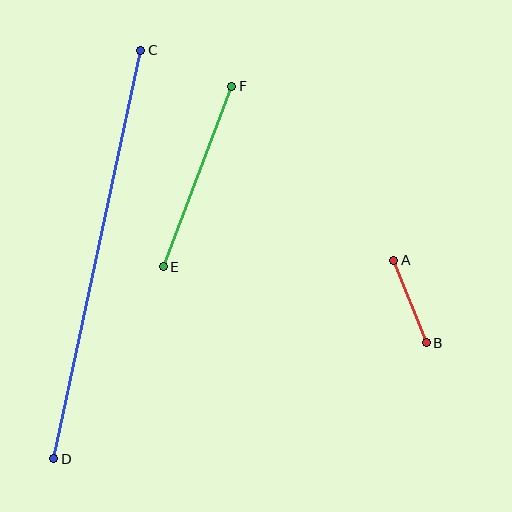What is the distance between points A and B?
The distance is approximately 89 pixels.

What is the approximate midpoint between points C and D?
The midpoint is at approximately (97, 255) pixels.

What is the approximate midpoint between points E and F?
The midpoint is at approximately (198, 177) pixels.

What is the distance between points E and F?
The distance is approximately 193 pixels.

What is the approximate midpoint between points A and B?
The midpoint is at approximately (410, 302) pixels.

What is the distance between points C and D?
The distance is approximately 417 pixels.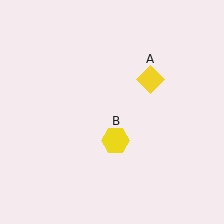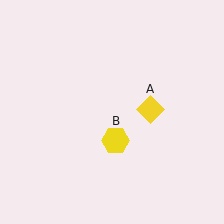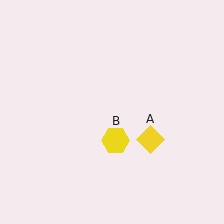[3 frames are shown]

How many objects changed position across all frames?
1 object changed position: yellow diamond (object A).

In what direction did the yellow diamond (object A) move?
The yellow diamond (object A) moved down.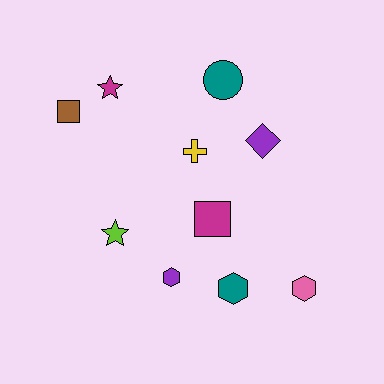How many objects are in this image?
There are 10 objects.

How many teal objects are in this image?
There are 2 teal objects.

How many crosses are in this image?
There is 1 cross.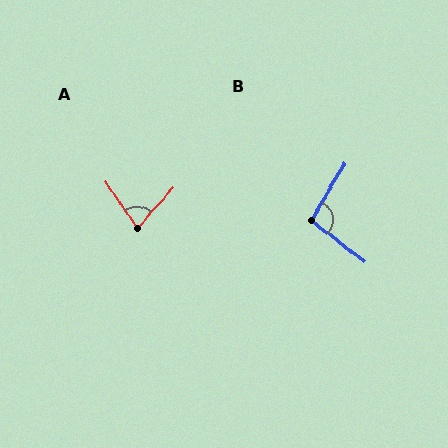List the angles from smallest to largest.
A (76°), B (97°).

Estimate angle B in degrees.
Approximately 97 degrees.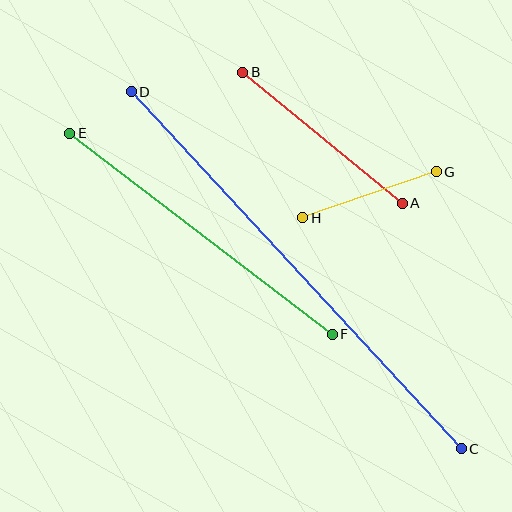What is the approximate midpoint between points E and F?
The midpoint is at approximately (201, 234) pixels.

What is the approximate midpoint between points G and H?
The midpoint is at approximately (369, 195) pixels.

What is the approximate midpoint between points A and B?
The midpoint is at approximately (322, 138) pixels.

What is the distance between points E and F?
The distance is approximately 331 pixels.